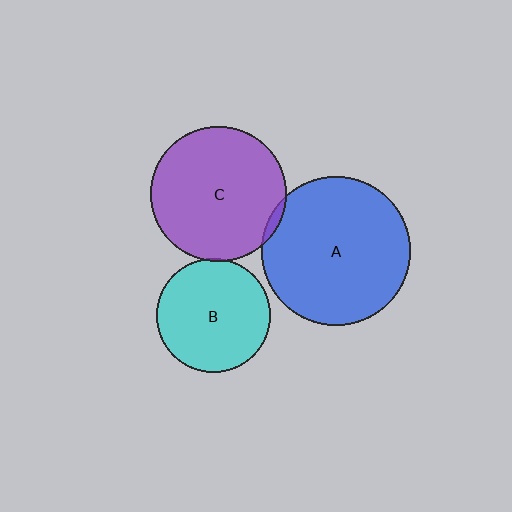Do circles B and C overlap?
Yes.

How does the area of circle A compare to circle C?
Approximately 1.2 times.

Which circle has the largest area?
Circle A (blue).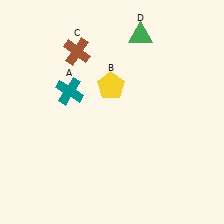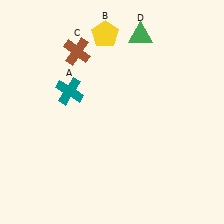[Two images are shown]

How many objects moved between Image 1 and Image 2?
1 object moved between the two images.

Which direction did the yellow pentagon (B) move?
The yellow pentagon (B) moved up.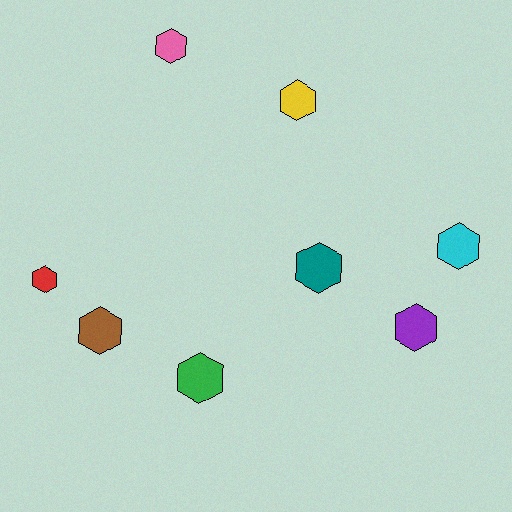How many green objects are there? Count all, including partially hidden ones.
There is 1 green object.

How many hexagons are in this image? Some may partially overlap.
There are 8 hexagons.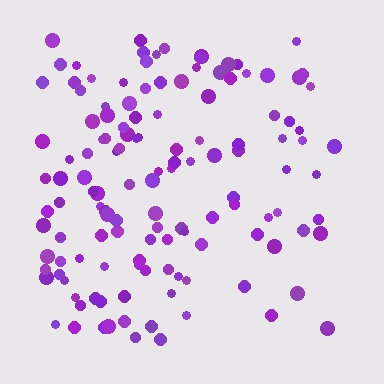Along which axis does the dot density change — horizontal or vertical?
Horizontal.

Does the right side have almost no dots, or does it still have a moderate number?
Still a moderate number, just noticeably fewer than the left.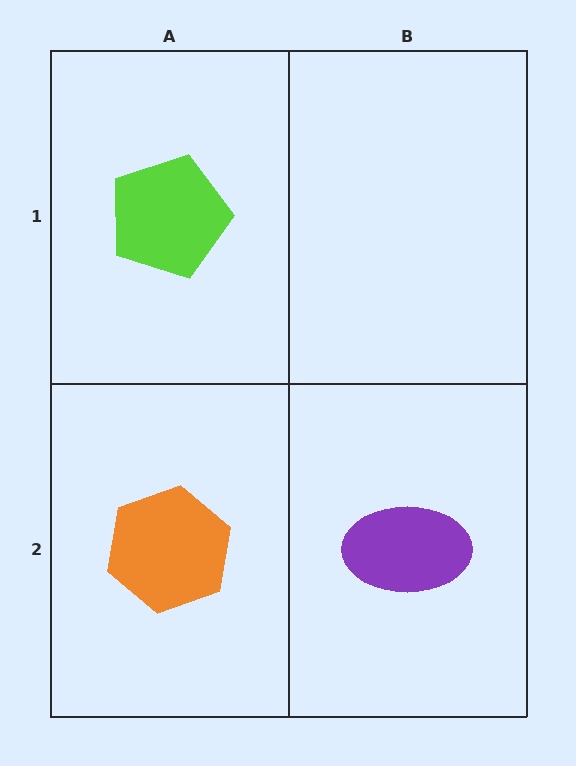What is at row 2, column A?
An orange hexagon.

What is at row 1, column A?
A lime pentagon.